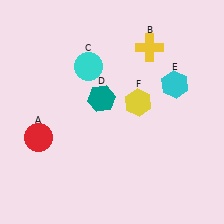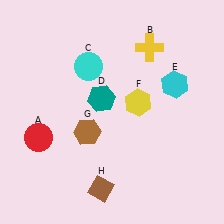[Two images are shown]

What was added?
A brown hexagon (G), a brown diamond (H) were added in Image 2.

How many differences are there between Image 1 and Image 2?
There are 2 differences between the two images.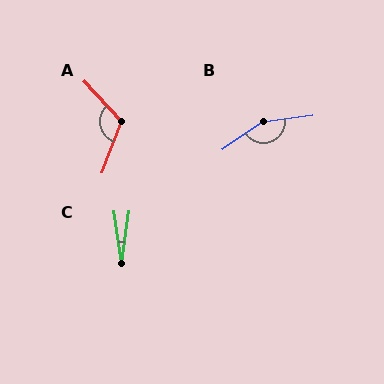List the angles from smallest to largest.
C (17°), A (117°), B (154°).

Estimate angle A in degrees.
Approximately 117 degrees.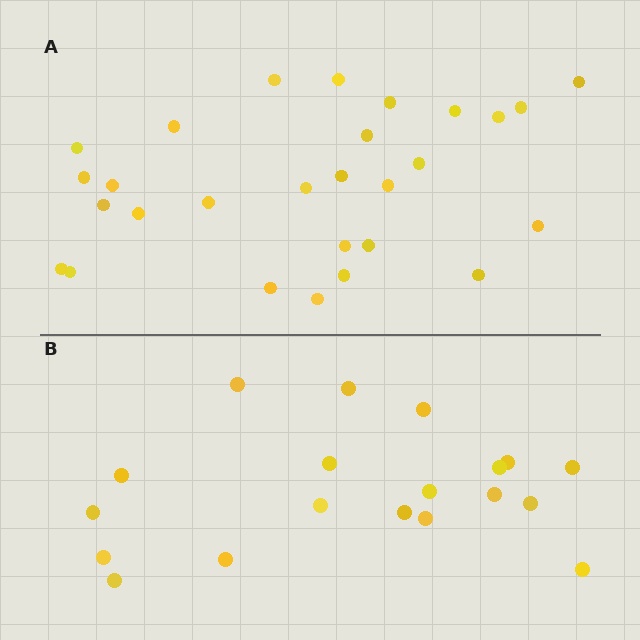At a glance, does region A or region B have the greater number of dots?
Region A (the top region) has more dots.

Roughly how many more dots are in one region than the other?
Region A has roughly 8 or so more dots than region B.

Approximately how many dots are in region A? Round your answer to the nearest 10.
About 30 dots. (The exact count is 28, which rounds to 30.)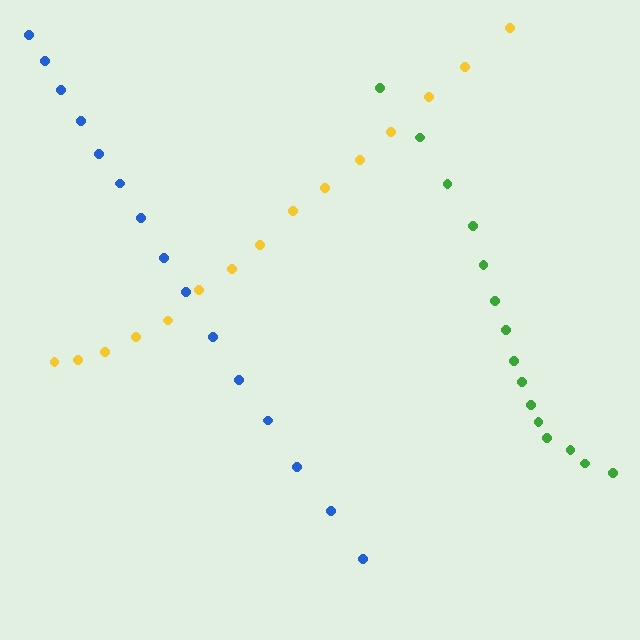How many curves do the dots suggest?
There are 3 distinct paths.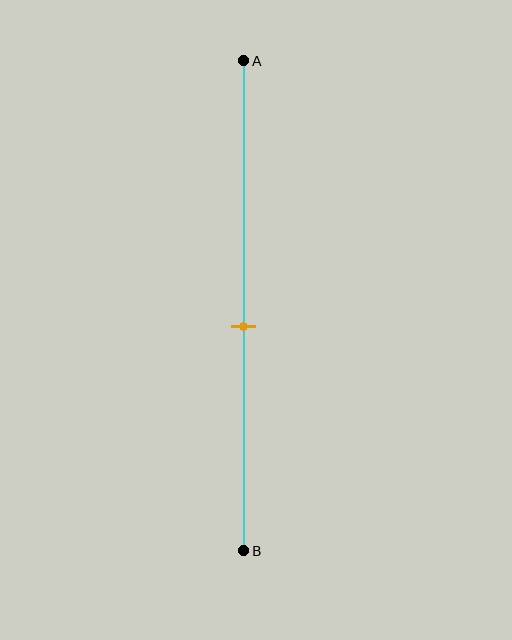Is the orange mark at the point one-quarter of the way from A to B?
No, the mark is at about 55% from A, not at the 25% one-quarter point.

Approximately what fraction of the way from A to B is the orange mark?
The orange mark is approximately 55% of the way from A to B.